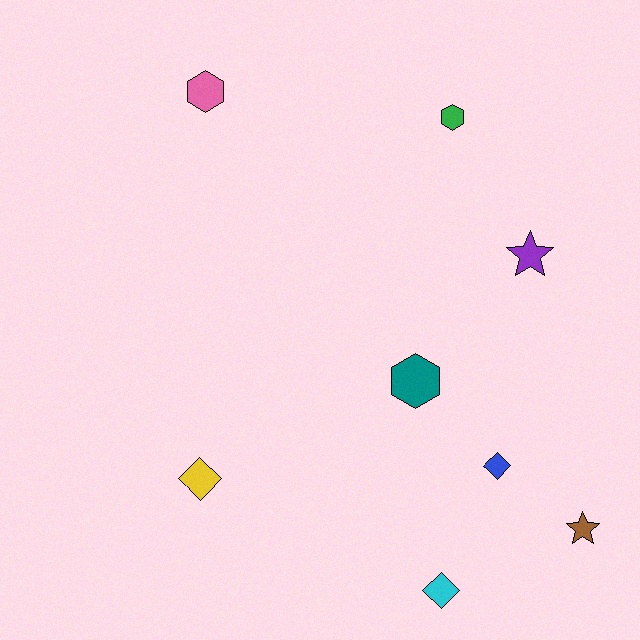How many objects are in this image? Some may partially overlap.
There are 8 objects.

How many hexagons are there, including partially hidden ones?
There are 3 hexagons.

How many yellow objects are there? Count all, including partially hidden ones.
There is 1 yellow object.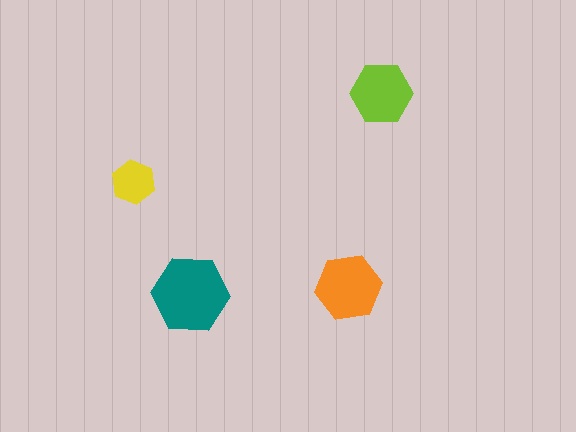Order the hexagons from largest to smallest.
the teal one, the orange one, the lime one, the yellow one.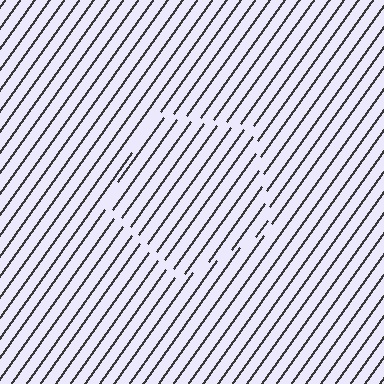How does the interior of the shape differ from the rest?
The interior of the shape contains the same grating, shifted by half a period — the contour is defined by the phase discontinuity where line-ends from the inner and outer gratings abut.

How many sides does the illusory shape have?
5 sides — the line-ends trace a pentagon.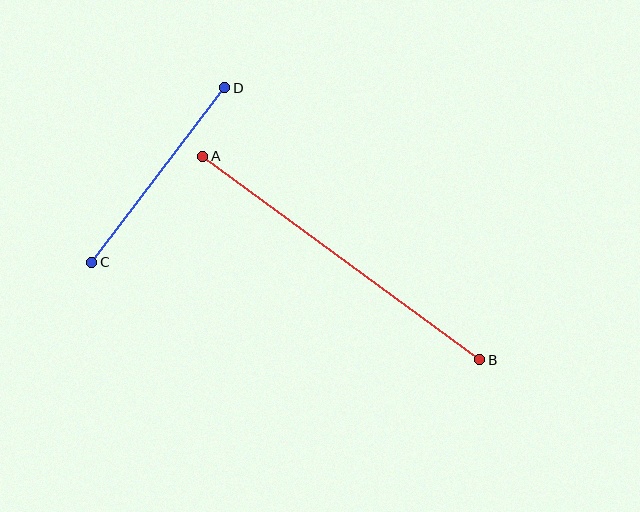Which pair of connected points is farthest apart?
Points A and B are farthest apart.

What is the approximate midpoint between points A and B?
The midpoint is at approximately (341, 258) pixels.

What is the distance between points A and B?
The distance is approximately 344 pixels.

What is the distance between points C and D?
The distance is approximately 219 pixels.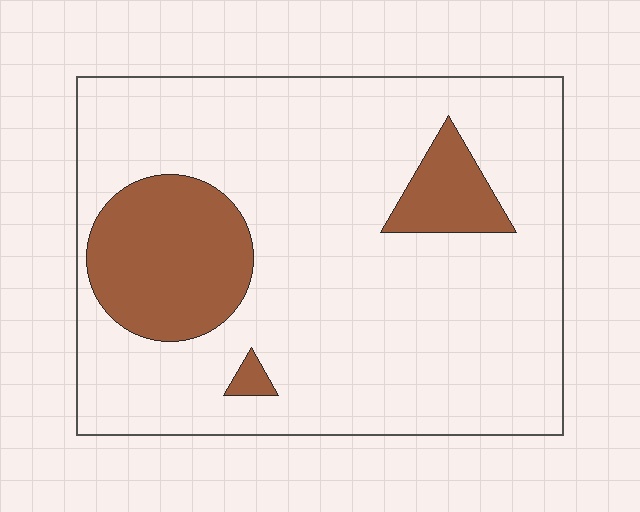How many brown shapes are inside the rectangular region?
3.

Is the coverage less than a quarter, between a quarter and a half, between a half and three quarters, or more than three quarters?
Less than a quarter.